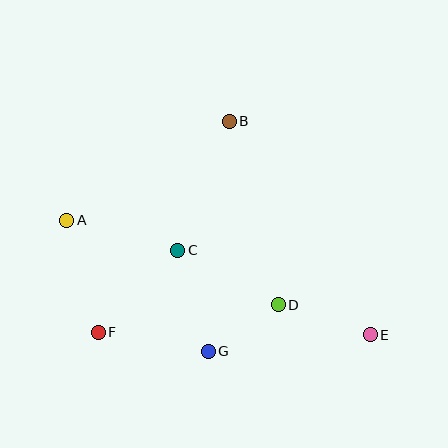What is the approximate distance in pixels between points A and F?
The distance between A and F is approximately 116 pixels.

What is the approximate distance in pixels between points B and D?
The distance between B and D is approximately 190 pixels.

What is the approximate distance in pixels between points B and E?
The distance between B and E is approximately 256 pixels.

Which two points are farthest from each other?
Points A and E are farthest from each other.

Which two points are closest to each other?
Points D and G are closest to each other.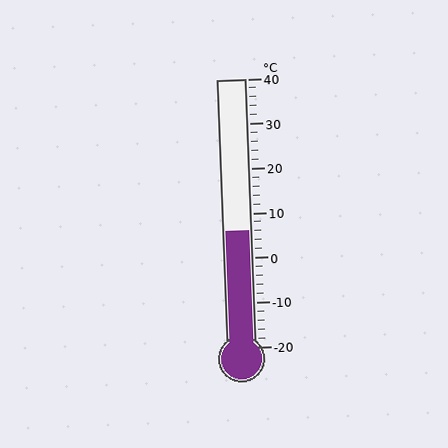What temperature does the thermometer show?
The thermometer shows approximately 6°C.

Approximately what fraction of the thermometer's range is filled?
The thermometer is filled to approximately 45% of its range.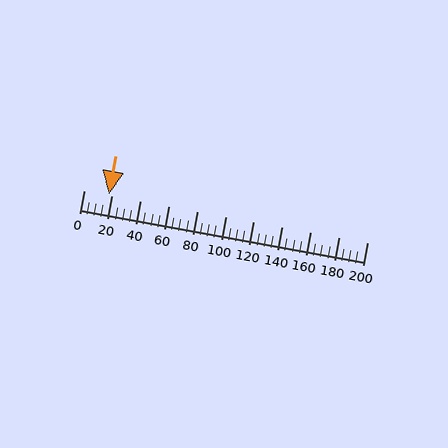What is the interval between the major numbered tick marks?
The major tick marks are spaced 20 units apart.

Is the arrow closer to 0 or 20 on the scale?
The arrow is closer to 20.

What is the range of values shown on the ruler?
The ruler shows values from 0 to 200.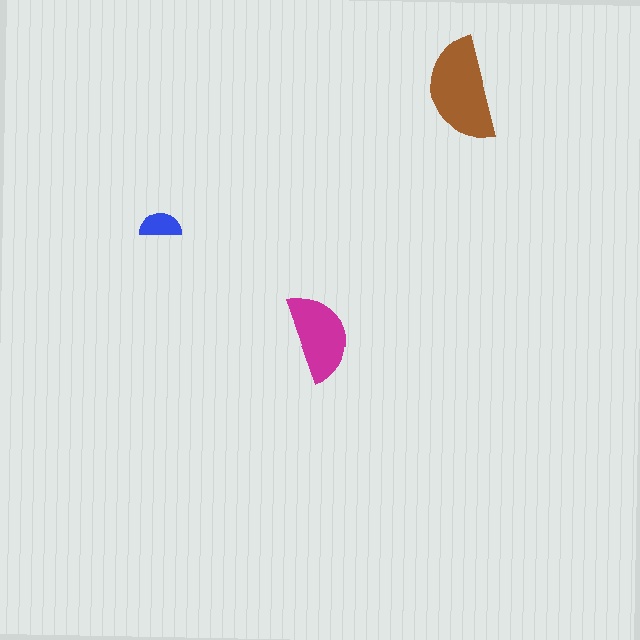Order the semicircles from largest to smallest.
the brown one, the magenta one, the blue one.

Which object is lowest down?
The magenta semicircle is bottommost.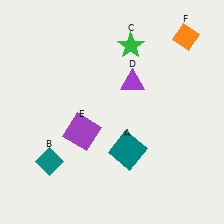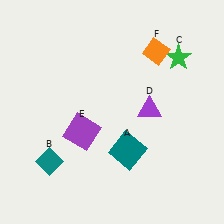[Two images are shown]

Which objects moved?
The objects that moved are: the green star (C), the purple triangle (D), the orange diamond (F).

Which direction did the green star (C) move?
The green star (C) moved right.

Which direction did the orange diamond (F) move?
The orange diamond (F) moved left.